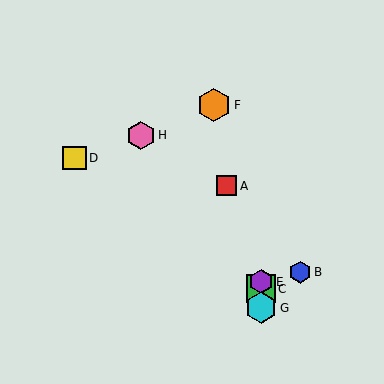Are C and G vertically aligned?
Yes, both are at x≈261.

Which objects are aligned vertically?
Objects C, E, G are aligned vertically.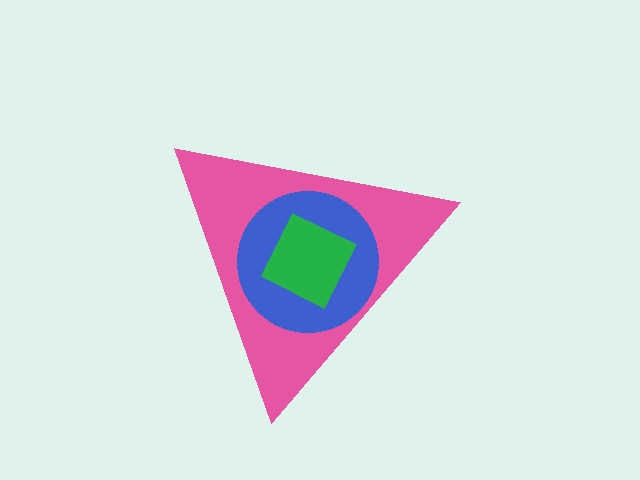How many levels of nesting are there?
3.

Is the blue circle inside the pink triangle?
Yes.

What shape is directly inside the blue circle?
The green square.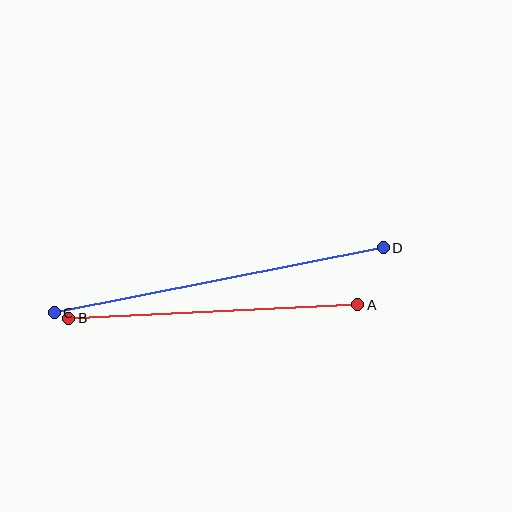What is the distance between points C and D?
The distance is approximately 335 pixels.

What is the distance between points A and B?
The distance is approximately 289 pixels.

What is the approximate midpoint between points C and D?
The midpoint is at approximately (219, 280) pixels.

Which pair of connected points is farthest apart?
Points C and D are farthest apart.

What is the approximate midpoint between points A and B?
The midpoint is at approximately (213, 312) pixels.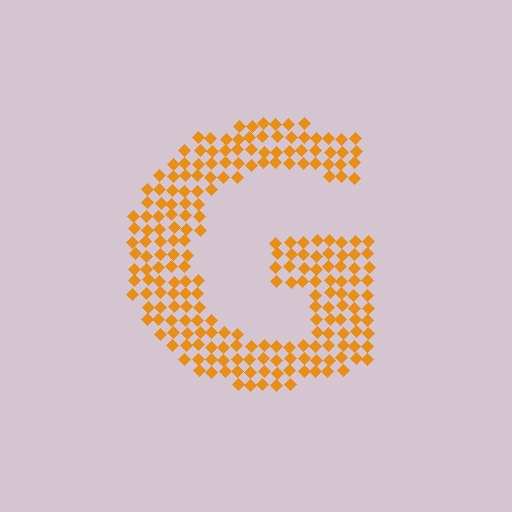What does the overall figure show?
The overall figure shows the letter G.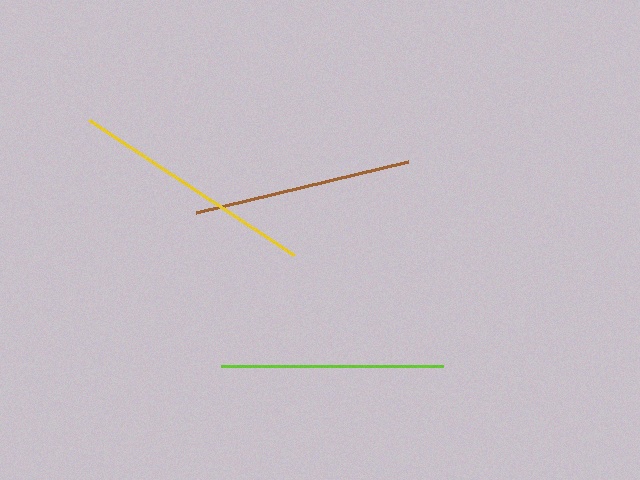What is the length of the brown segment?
The brown segment is approximately 218 pixels long.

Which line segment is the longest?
The yellow line is the longest at approximately 245 pixels.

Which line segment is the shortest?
The brown line is the shortest at approximately 218 pixels.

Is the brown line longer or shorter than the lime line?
The lime line is longer than the brown line.